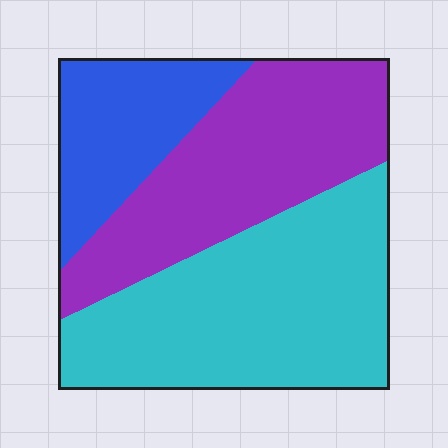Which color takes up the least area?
Blue, at roughly 20%.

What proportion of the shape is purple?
Purple takes up between a third and a half of the shape.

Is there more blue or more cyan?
Cyan.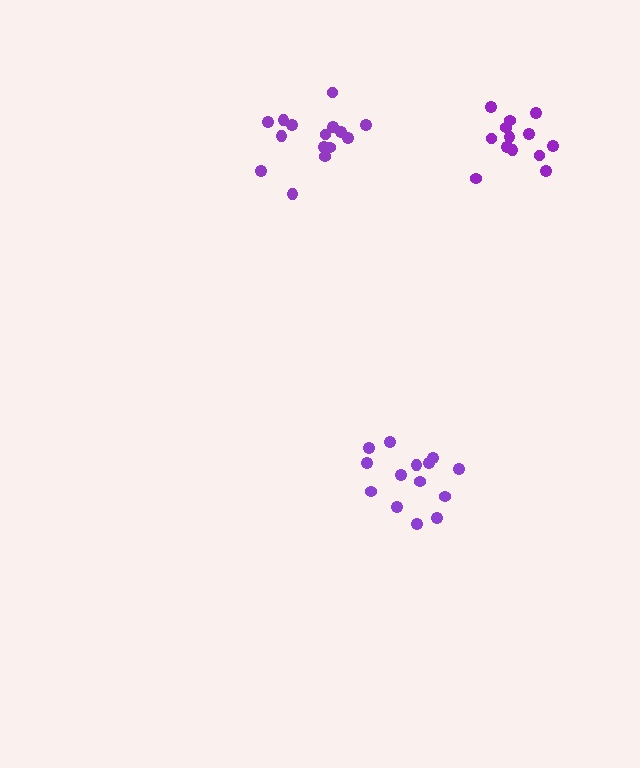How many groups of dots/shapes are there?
There are 3 groups.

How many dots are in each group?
Group 1: 14 dots, Group 2: 15 dots, Group 3: 13 dots (42 total).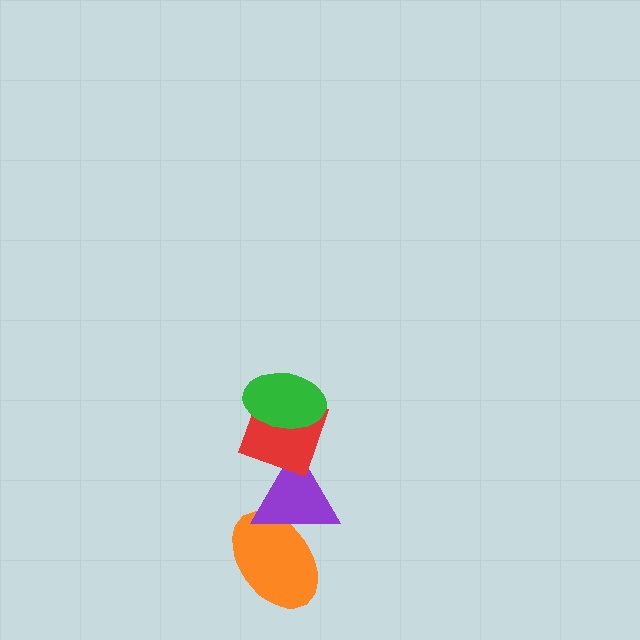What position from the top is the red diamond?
The red diamond is 2nd from the top.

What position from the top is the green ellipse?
The green ellipse is 1st from the top.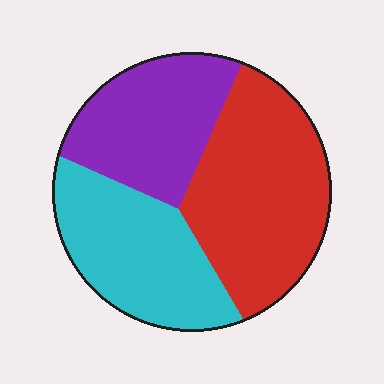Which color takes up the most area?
Red, at roughly 40%.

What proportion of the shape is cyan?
Cyan takes up about one third (1/3) of the shape.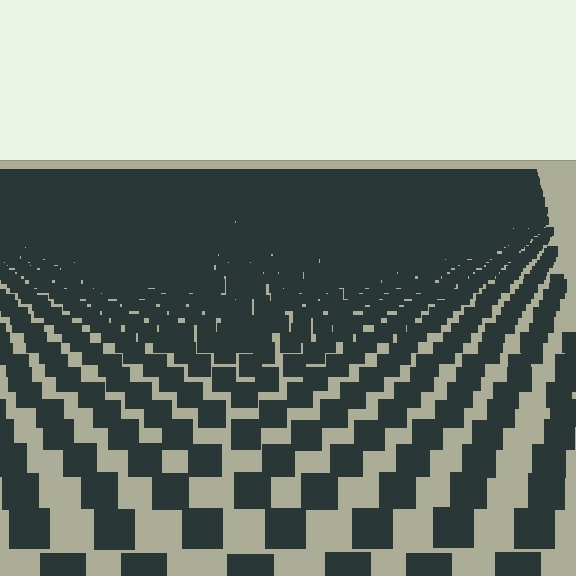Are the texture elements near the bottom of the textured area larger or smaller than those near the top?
Larger. Near the bottom, elements are closer to the viewer and appear at a bigger on-screen size.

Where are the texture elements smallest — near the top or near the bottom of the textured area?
Near the top.